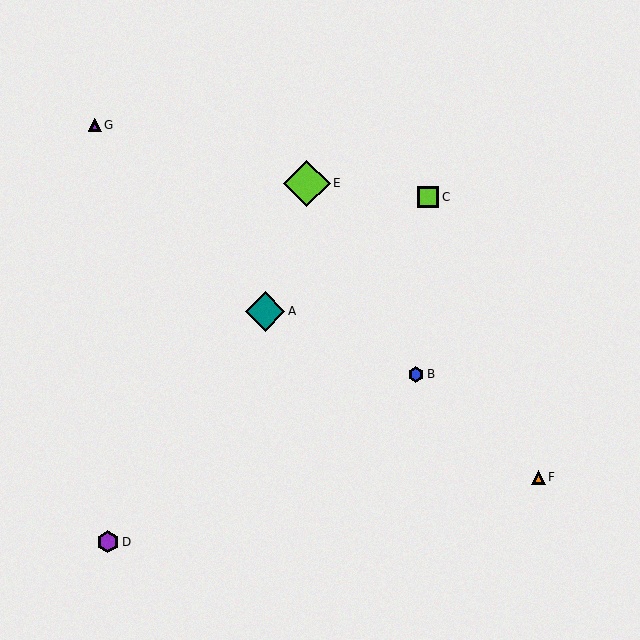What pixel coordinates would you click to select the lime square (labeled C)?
Click at (428, 197) to select the lime square C.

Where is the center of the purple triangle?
The center of the purple triangle is at (95, 125).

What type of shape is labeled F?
Shape F is an orange triangle.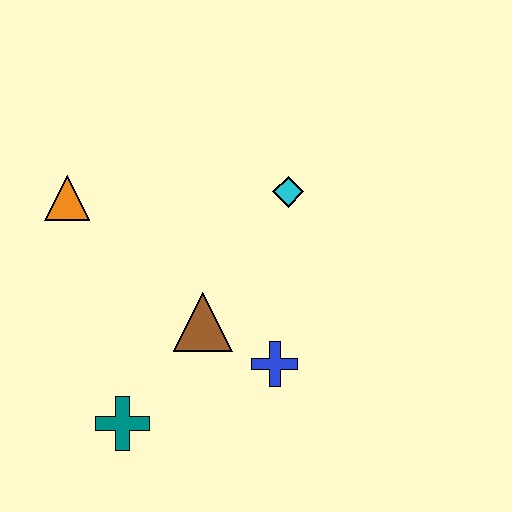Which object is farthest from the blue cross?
The orange triangle is farthest from the blue cross.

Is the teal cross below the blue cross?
Yes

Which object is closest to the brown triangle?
The blue cross is closest to the brown triangle.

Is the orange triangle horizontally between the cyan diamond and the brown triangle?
No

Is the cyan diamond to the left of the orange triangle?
No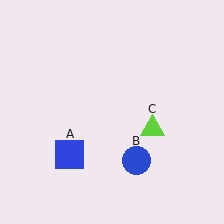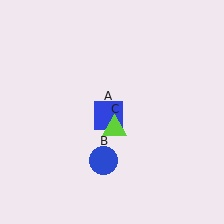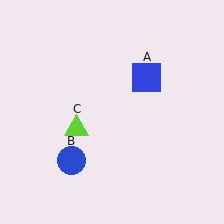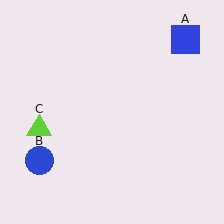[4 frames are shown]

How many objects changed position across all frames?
3 objects changed position: blue square (object A), blue circle (object B), lime triangle (object C).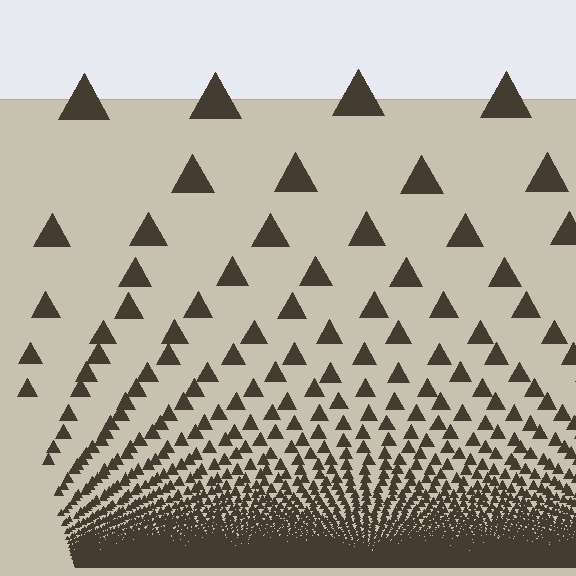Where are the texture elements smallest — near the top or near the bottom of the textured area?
Near the bottom.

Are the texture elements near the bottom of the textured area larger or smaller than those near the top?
Smaller. The gradient is inverted — elements near the bottom are smaller and denser.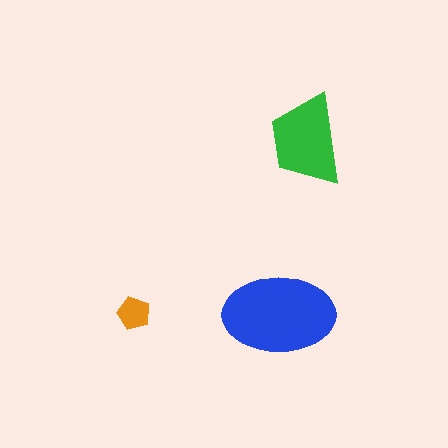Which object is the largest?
The blue ellipse.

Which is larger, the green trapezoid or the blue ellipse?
The blue ellipse.